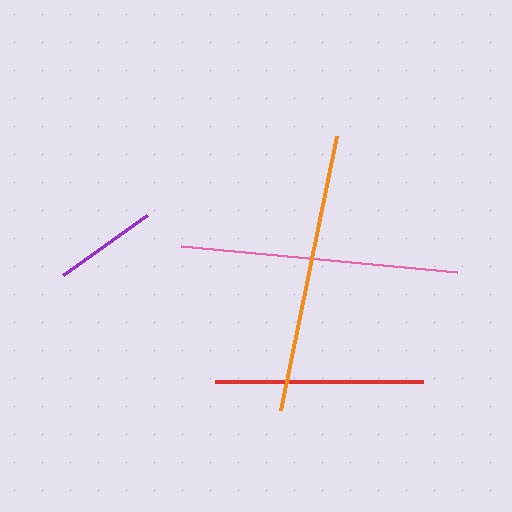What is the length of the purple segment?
The purple segment is approximately 103 pixels long.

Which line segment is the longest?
The orange line is the longest at approximately 280 pixels.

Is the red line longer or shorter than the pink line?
The pink line is longer than the red line.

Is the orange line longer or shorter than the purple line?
The orange line is longer than the purple line.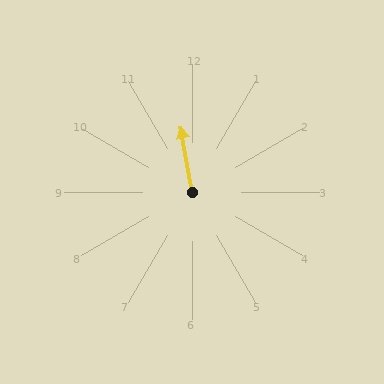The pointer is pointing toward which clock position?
Roughly 12 o'clock.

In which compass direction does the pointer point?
North.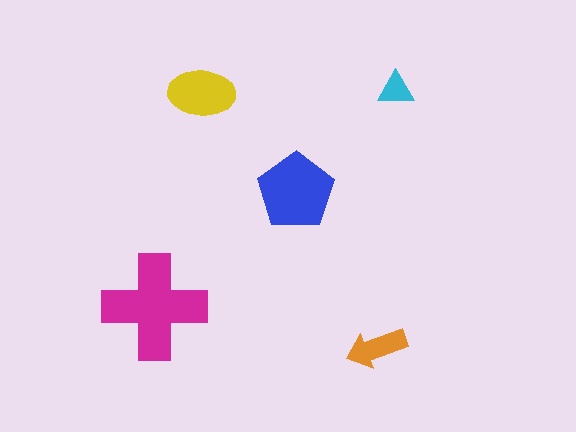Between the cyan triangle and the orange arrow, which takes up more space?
The orange arrow.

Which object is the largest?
The magenta cross.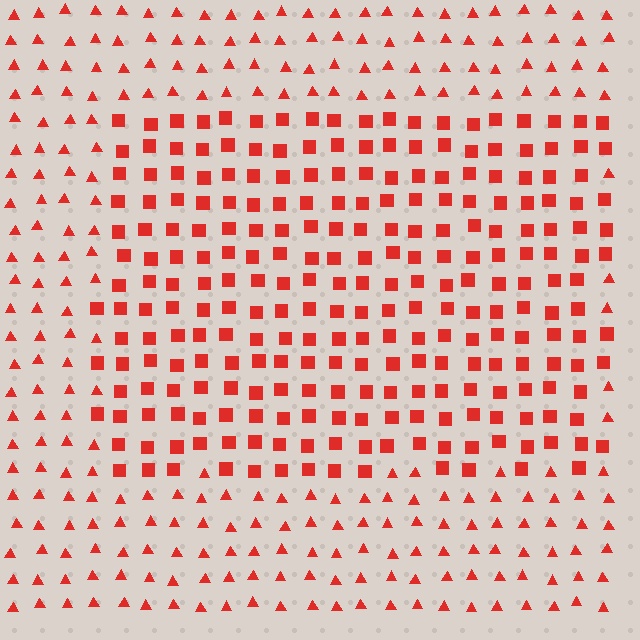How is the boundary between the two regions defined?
The boundary is defined by a change in element shape: squares inside vs. triangles outside. All elements share the same color and spacing.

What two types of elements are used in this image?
The image uses squares inside the rectangle region and triangles outside it.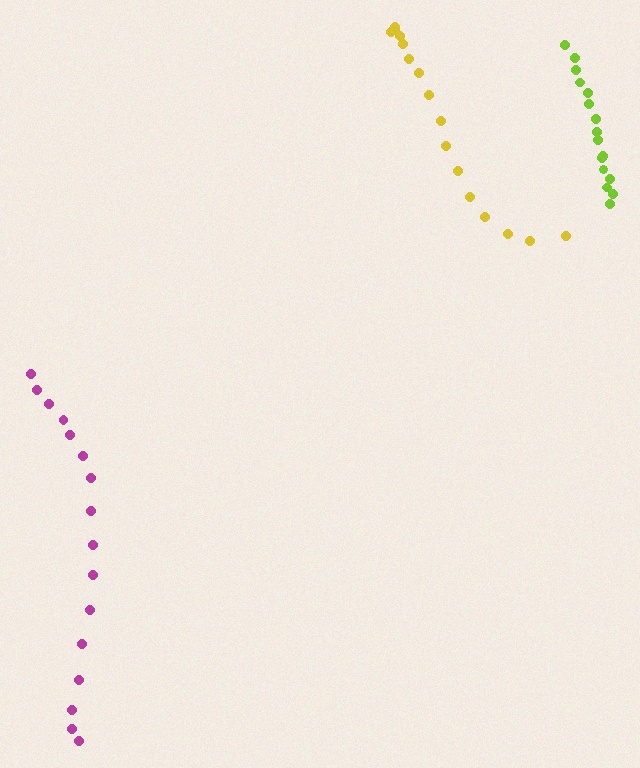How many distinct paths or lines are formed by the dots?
There are 3 distinct paths.